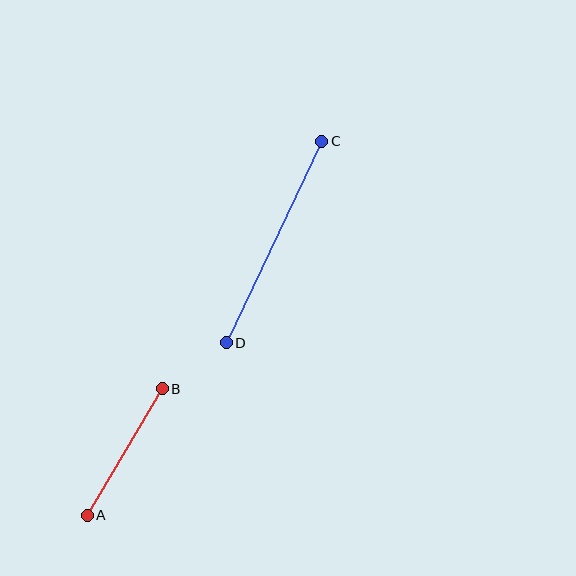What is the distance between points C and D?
The distance is approximately 223 pixels.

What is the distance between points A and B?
The distance is approximately 147 pixels.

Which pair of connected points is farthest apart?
Points C and D are farthest apart.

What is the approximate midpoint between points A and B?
The midpoint is at approximately (125, 452) pixels.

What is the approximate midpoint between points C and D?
The midpoint is at approximately (274, 242) pixels.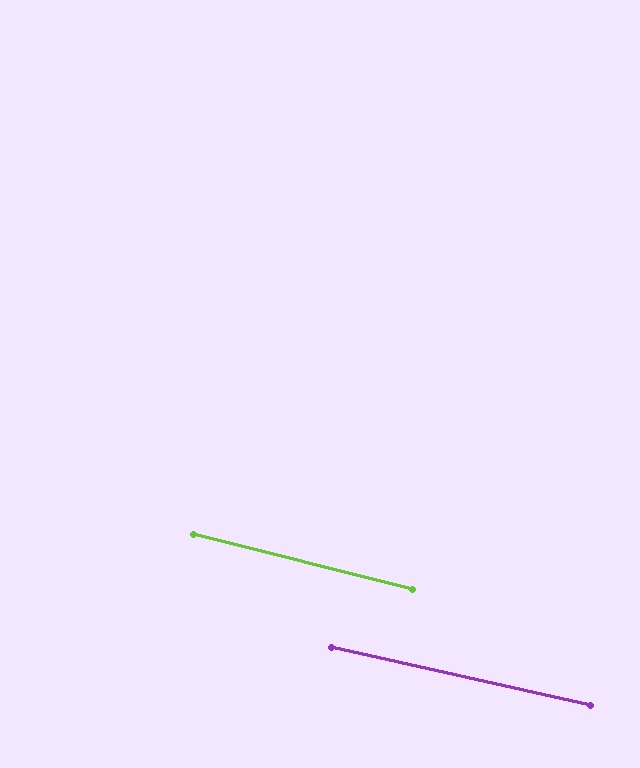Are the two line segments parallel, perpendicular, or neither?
Parallel — their directions differ by only 1.7°.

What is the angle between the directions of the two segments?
Approximately 2 degrees.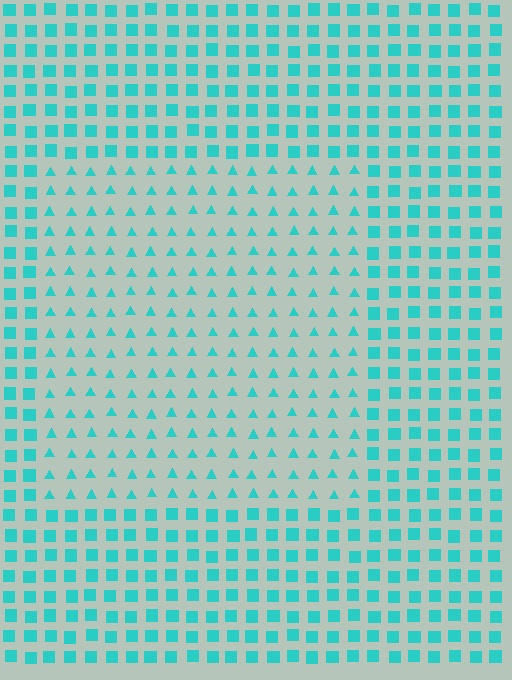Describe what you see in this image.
The image is filled with small cyan elements arranged in a uniform grid. A rectangle-shaped region contains triangles, while the surrounding area contains squares. The boundary is defined purely by the change in element shape.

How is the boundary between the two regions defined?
The boundary is defined by a change in element shape: triangles inside vs. squares outside. All elements share the same color and spacing.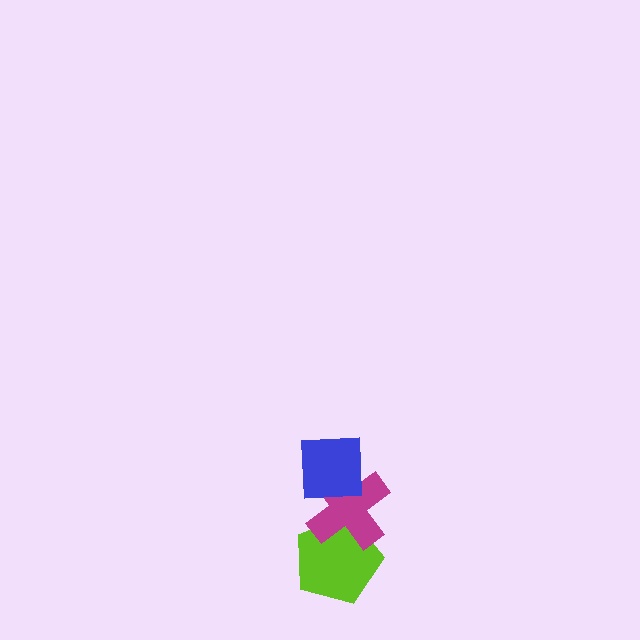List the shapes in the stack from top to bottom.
From top to bottom: the blue square, the magenta cross, the lime pentagon.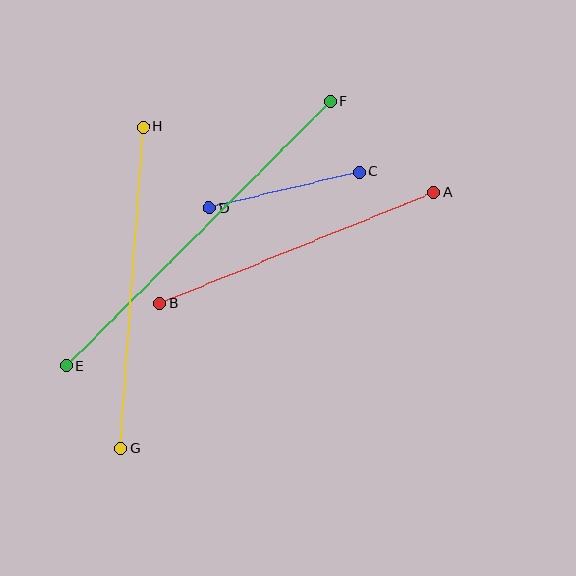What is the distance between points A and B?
The distance is approximately 296 pixels.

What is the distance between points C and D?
The distance is approximately 154 pixels.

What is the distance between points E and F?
The distance is approximately 373 pixels.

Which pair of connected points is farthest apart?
Points E and F are farthest apart.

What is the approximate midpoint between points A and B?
The midpoint is at approximately (297, 248) pixels.